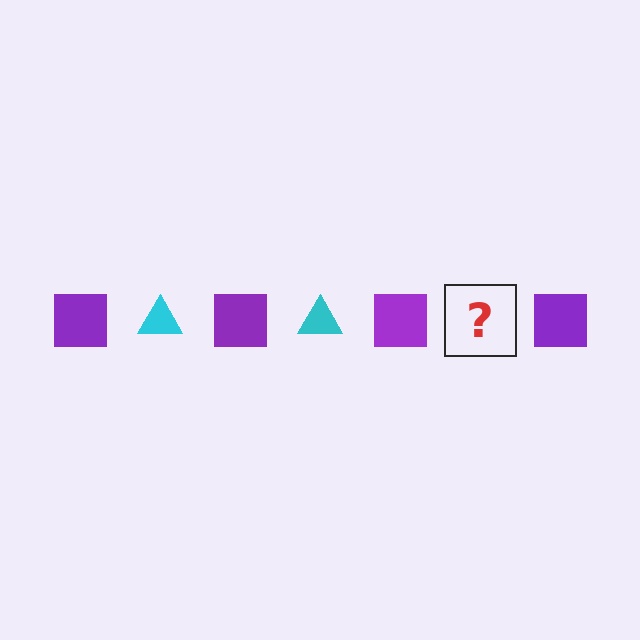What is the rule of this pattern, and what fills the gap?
The rule is that the pattern alternates between purple square and cyan triangle. The gap should be filled with a cyan triangle.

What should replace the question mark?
The question mark should be replaced with a cyan triangle.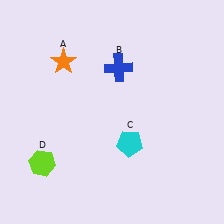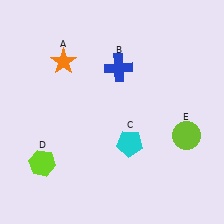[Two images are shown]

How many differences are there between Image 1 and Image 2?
There is 1 difference between the two images.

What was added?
A lime circle (E) was added in Image 2.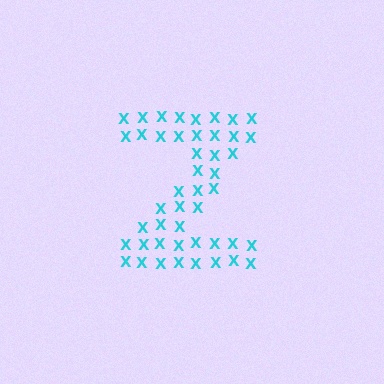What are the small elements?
The small elements are letter X's.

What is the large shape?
The large shape is the letter Z.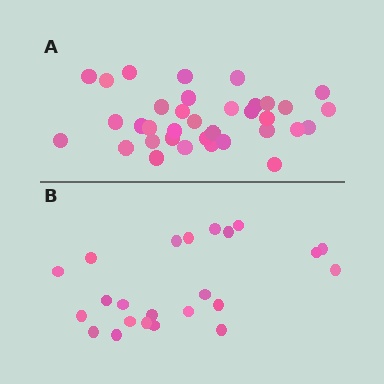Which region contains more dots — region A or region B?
Region A (the top region) has more dots.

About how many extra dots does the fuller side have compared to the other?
Region A has roughly 12 or so more dots than region B.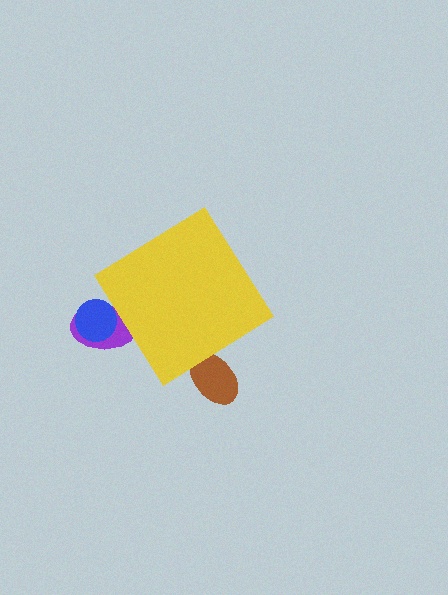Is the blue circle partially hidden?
Yes, the blue circle is partially hidden behind the yellow diamond.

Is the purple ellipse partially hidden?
Yes, the purple ellipse is partially hidden behind the yellow diamond.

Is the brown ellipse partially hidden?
Yes, the brown ellipse is partially hidden behind the yellow diamond.